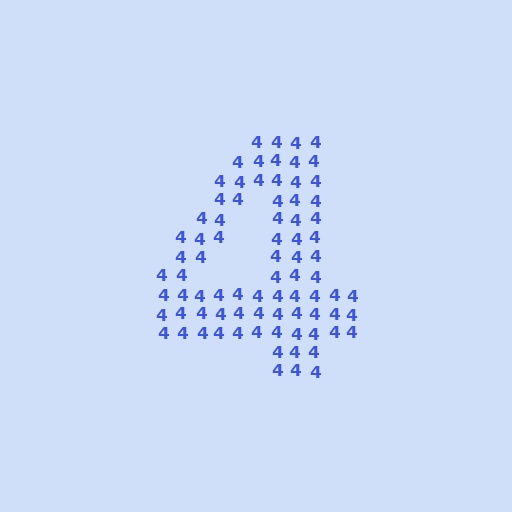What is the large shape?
The large shape is the digit 4.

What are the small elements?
The small elements are digit 4's.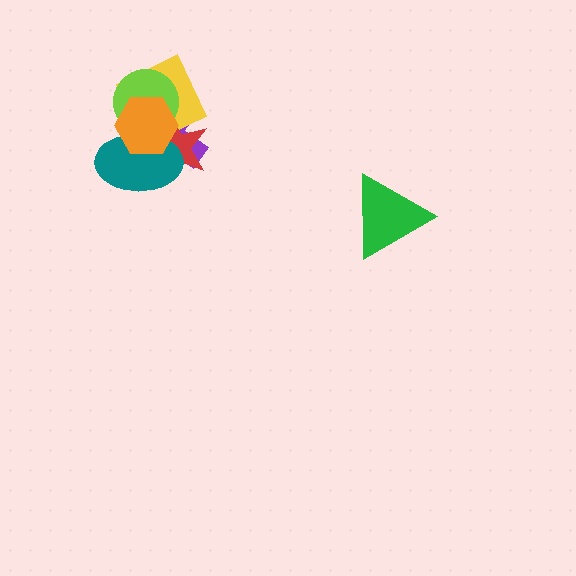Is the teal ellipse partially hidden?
Yes, it is partially covered by another shape.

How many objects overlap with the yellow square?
5 objects overlap with the yellow square.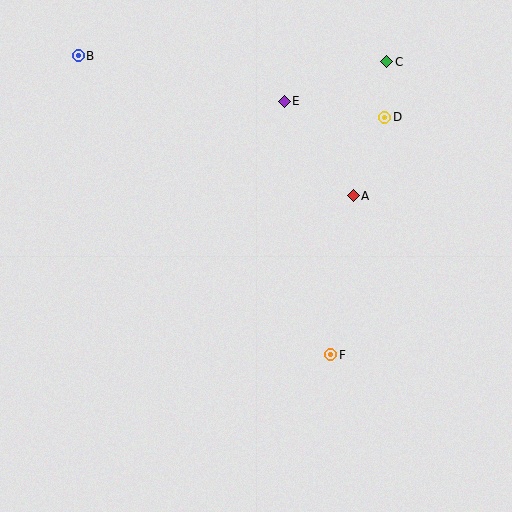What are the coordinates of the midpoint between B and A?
The midpoint between B and A is at (216, 126).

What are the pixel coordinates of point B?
Point B is at (78, 56).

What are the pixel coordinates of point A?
Point A is at (353, 196).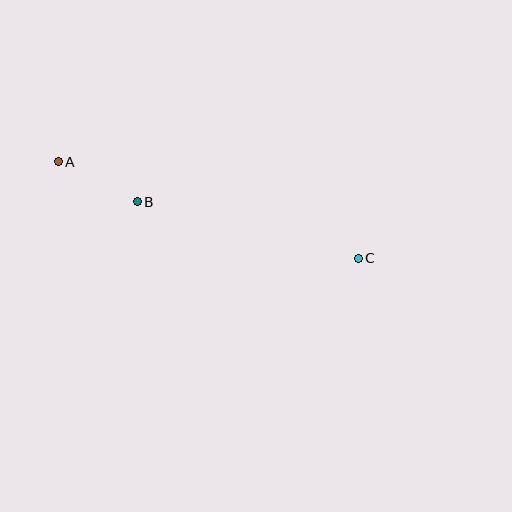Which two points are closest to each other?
Points A and B are closest to each other.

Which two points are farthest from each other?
Points A and C are farthest from each other.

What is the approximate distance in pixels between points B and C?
The distance between B and C is approximately 228 pixels.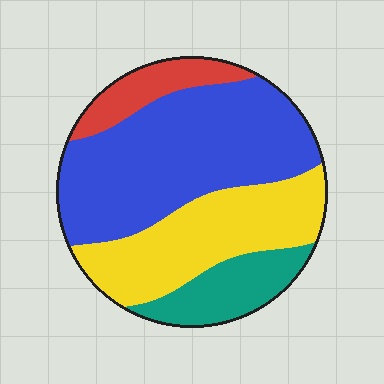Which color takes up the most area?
Blue, at roughly 45%.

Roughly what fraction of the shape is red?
Red covers around 10% of the shape.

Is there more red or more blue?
Blue.